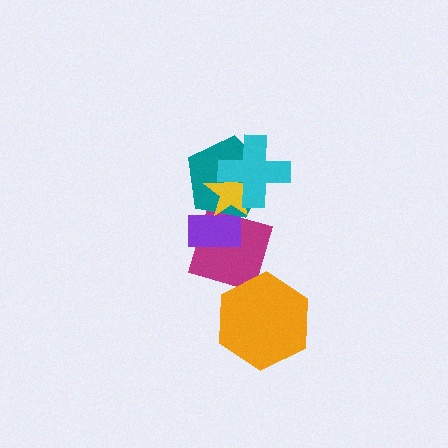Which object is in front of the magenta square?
The purple rectangle is in front of the magenta square.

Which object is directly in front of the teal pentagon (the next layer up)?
The yellow star is directly in front of the teal pentagon.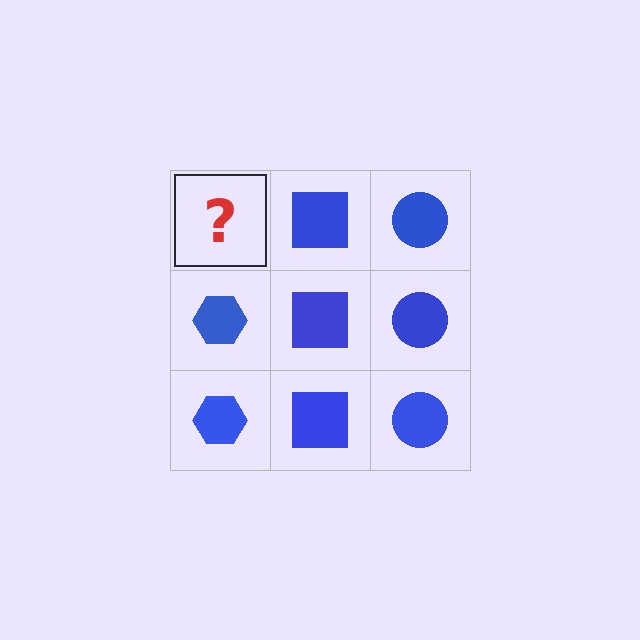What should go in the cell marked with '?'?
The missing cell should contain a blue hexagon.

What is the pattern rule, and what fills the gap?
The rule is that each column has a consistent shape. The gap should be filled with a blue hexagon.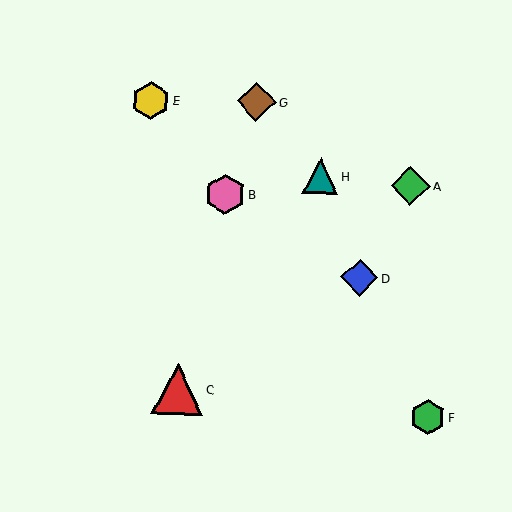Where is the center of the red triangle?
The center of the red triangle is at (178, 389).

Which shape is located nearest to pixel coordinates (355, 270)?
The blue diamond (labeled D) at (359, 278) is nearest to that location.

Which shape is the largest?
The red triangle (labeled C) is the largest.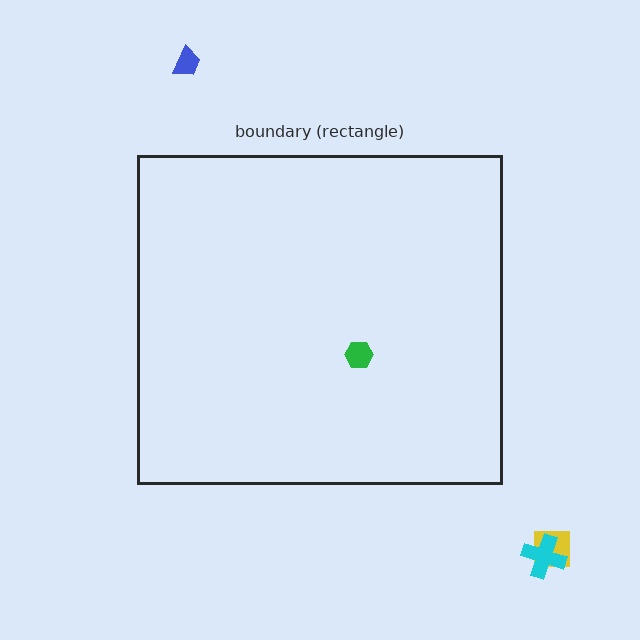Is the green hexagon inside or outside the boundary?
Inside.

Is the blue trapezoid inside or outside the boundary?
Outside.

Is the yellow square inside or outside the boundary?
Outside.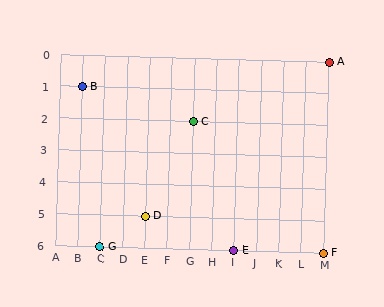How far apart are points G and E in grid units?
Points G and E are 6 columns apart.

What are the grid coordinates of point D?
Point D is at grid coordinates (E, 5).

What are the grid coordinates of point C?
Point C is at grid coordinates (G, 2).